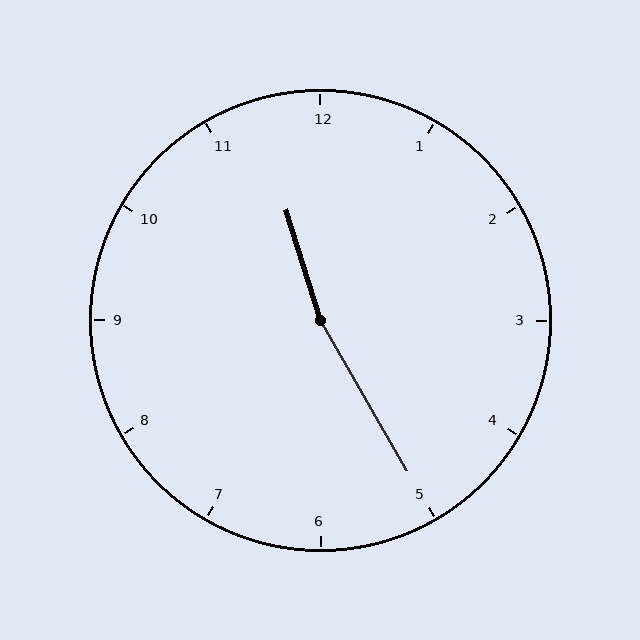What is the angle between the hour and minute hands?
Approximately 168 degrees.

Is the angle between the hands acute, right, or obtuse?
It is obtuse.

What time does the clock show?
11:25.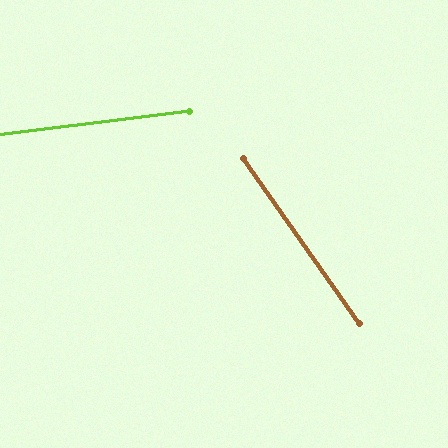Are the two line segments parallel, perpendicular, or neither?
Neither parallel nor perpendicular — they differ by about 62°.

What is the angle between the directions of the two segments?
Approximately 62 degrees.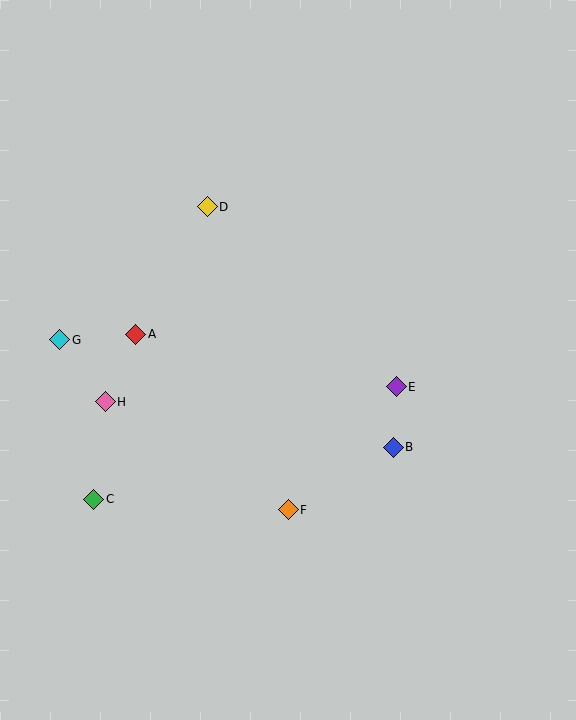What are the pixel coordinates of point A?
Point A is at (136, 334).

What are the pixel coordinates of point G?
Point G is at (60, 340).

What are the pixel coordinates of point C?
Point C is at (94, 500).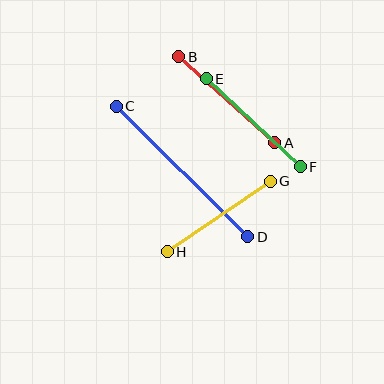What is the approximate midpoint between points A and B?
The midpoint is at approximately (227, 100) pixels.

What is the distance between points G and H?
The distance is approximately 125 pixels.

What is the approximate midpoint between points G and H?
The midpoint is at approximately (219, 216) pixels.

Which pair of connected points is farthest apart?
Points C and D are farthest apart.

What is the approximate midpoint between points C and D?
The midpoint is at approximately (182, 172) pixels.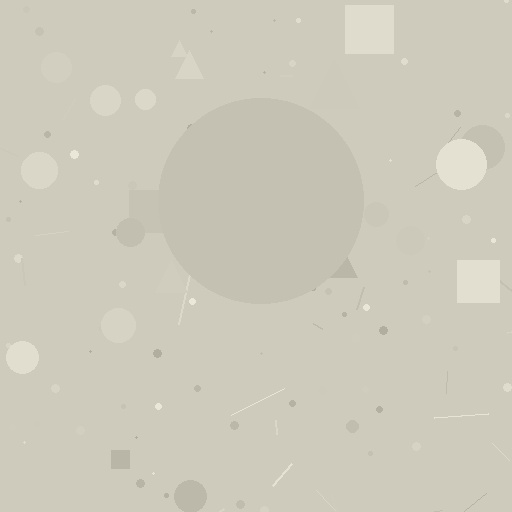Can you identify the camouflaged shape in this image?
The camouflaged shape is a circle.